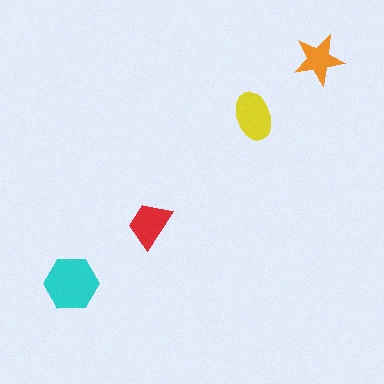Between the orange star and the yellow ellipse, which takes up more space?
The yellow ellipse.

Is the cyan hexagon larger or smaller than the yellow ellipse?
Larger.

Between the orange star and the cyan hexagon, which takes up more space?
The cyan hexagon.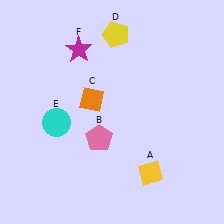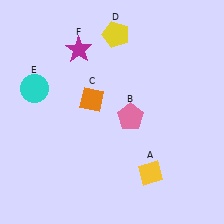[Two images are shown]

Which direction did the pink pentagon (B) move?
The pink pentagon (B) moved right.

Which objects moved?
The objects that moved are: the pink pentagon (B), the cyan circle (E).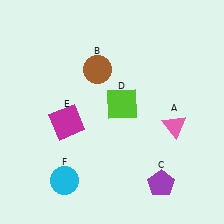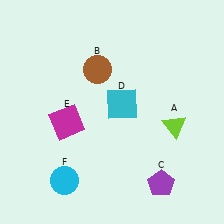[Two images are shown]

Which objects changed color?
A changed from pink to lime. D changed from lime to cyan.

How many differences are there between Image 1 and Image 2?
There are 2 differences between the two images.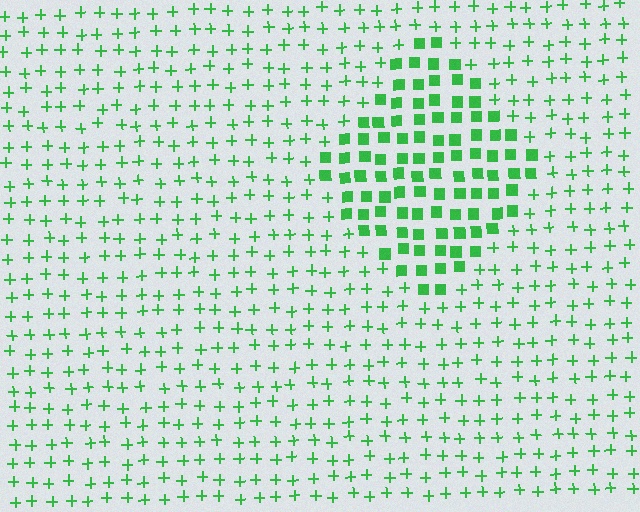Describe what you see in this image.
The image is filled with small green elements arranged in a uniform grid. A diamond-shaped region contains squares, while the surrounding area contains plus signs. The boundary is defined purely by the change in element shape.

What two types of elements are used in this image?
The image uses squares inside the diamond region and plus signs outside it.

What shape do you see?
I see a diamond.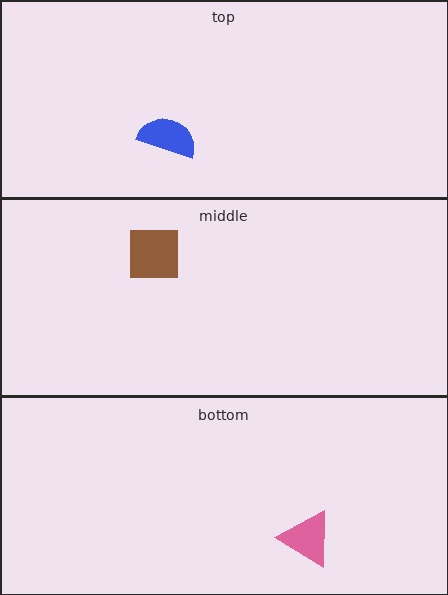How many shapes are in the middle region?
1.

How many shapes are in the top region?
1.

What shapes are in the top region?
The blue semicircle.